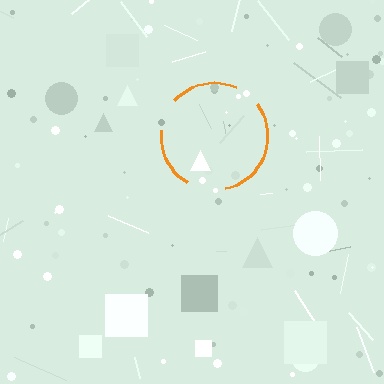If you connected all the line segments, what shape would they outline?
They would outline a circle.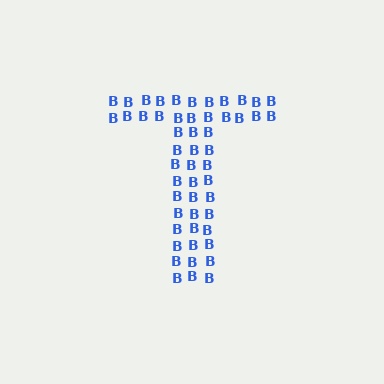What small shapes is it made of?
It is made of small letter B's.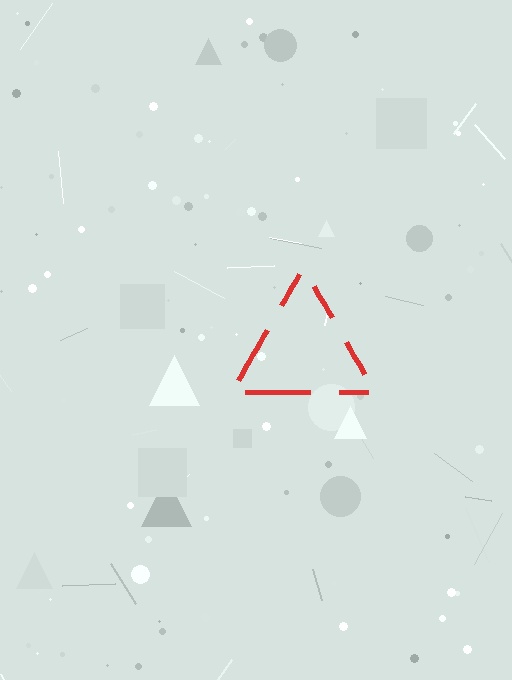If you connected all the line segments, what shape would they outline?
They would outline a triangle.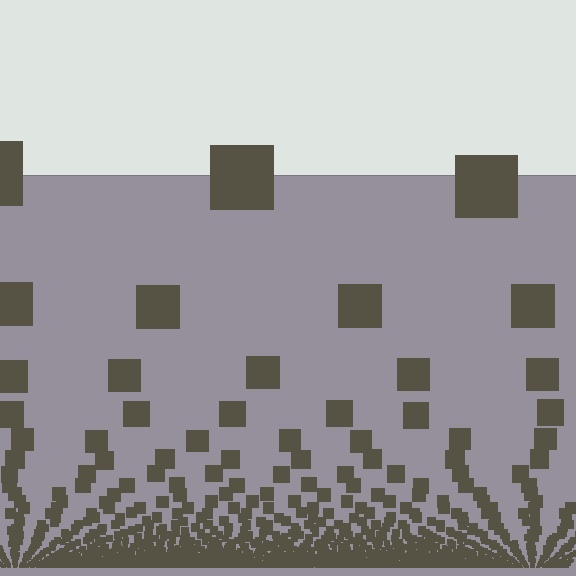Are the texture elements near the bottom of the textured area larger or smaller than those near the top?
Smaller. The gradient is inverted — elements near the bottom are smaller and denser.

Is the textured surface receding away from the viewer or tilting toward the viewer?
The surface appears to tilt toward the viewer. Texture elements get larger and sparser toward the top.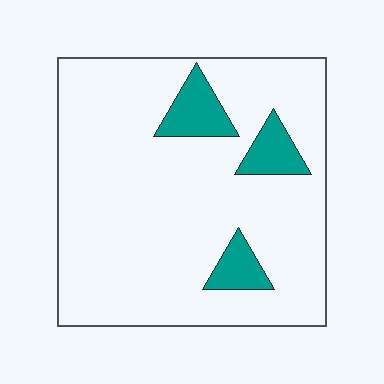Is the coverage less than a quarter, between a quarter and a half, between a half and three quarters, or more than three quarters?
Less than a quarter.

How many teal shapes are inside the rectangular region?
3.